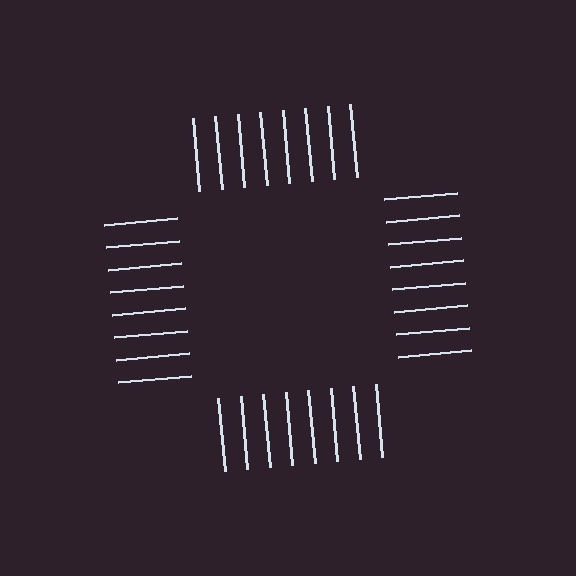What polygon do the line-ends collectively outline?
An illusory square — the line segments terminate on its edges but no continuous stroke is drawn.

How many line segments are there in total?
32 — 8 along each of the 4 edges.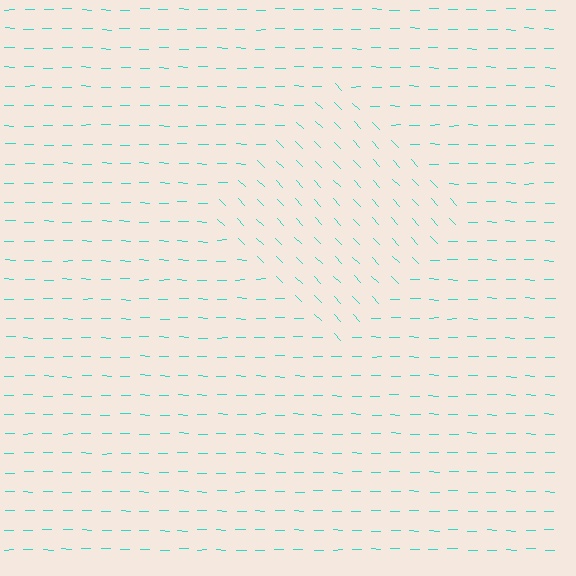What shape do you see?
I see a diamond.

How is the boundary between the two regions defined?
The boundary is defined purely by a change in line orientation (approximately 45 degrees difference). All lines are the same color and thickness.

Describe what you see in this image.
The image is filled with small cyan line segments. A diamond region in the image has lines oriented differently from the surrounding lines, creating a visible texture boundary.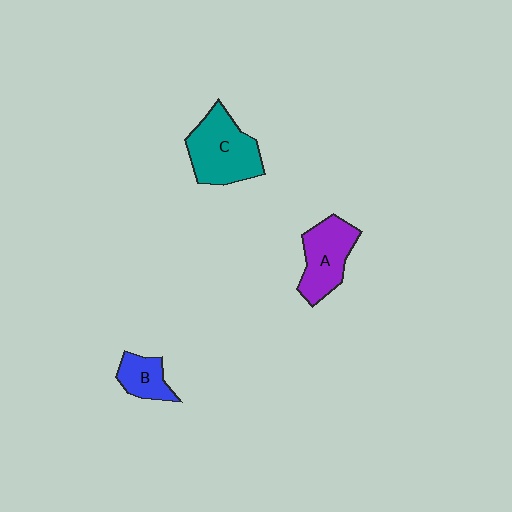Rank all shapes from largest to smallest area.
From largest to smallest: C (teal), A (purple), B (blue).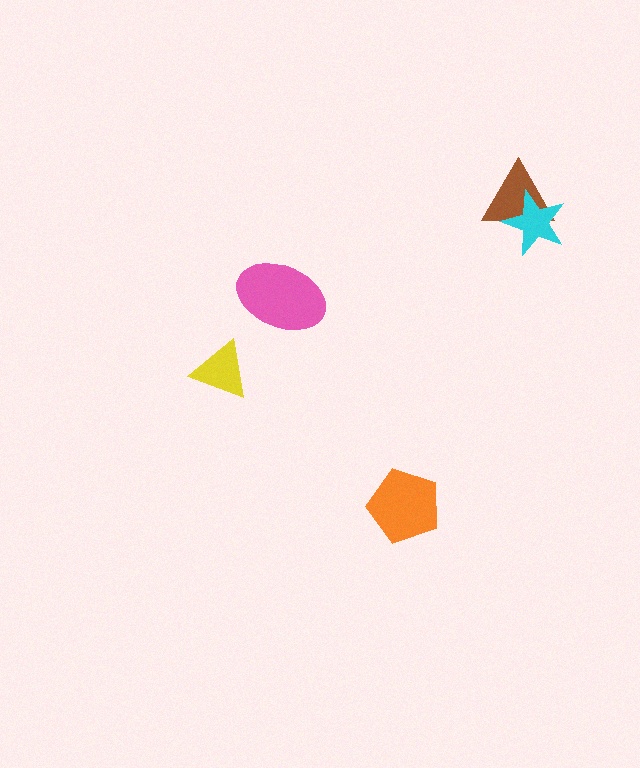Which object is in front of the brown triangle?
The cyan star is in front of the brown triangle.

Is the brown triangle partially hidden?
Yes, it is partially covered by another shape.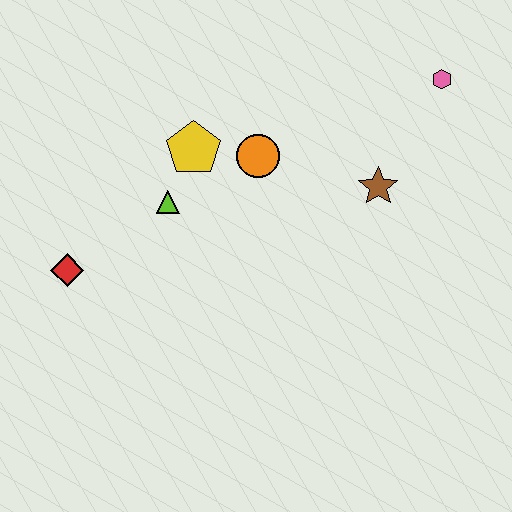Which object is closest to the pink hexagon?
The brown star is closest to the pink hexagon.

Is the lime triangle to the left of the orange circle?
Yes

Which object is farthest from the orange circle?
The red diamond is farthest from the orange circle.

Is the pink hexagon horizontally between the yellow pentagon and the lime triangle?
No